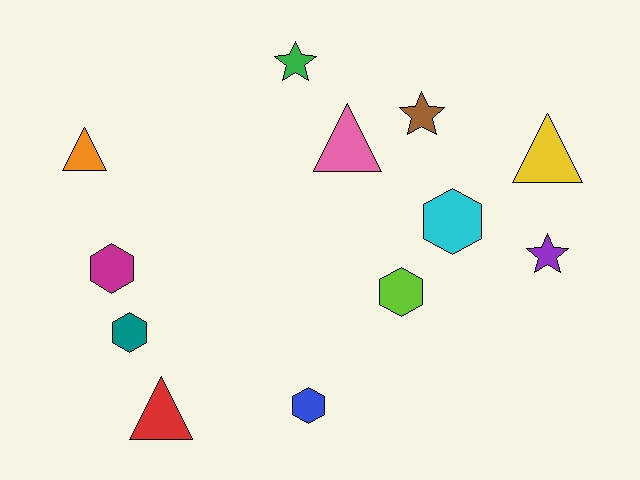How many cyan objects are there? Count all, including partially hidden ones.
There is 1 cyan object.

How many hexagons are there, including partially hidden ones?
There are 5 hexagons.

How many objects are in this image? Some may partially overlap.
There are 12 objects.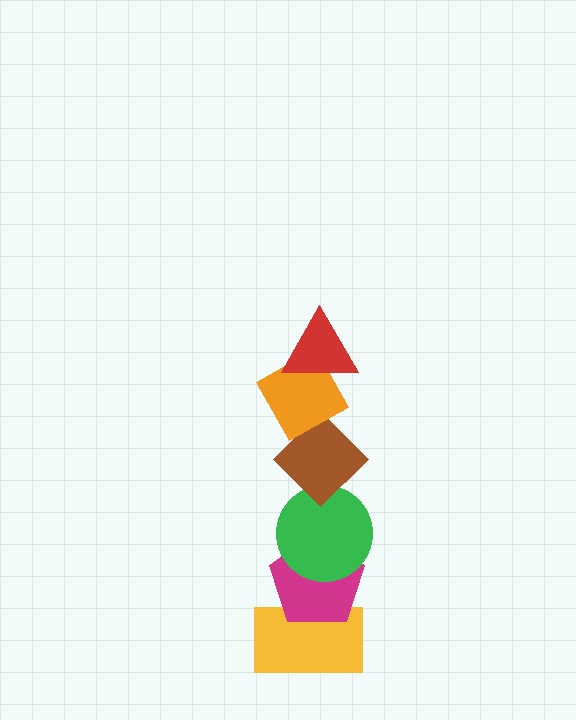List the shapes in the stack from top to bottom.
From top to bottom: the red triangle, the orange diamond, the brown diamond, the green circle, the magenta pentagon, the yellow rectangle.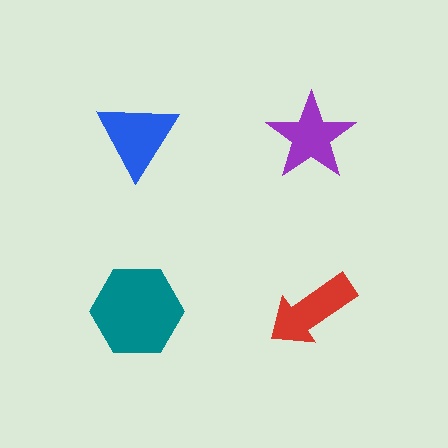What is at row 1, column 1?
A blue triangle.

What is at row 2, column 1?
A teal hexagon.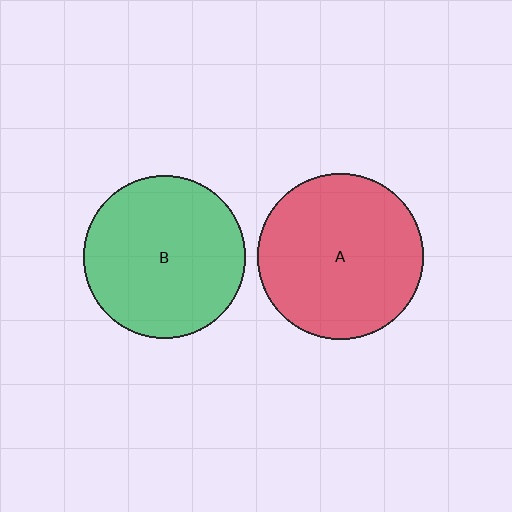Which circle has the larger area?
Circle A (red).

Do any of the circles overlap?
No, none of the circles overlap.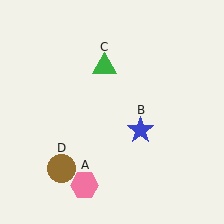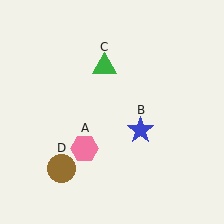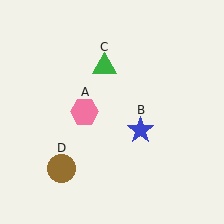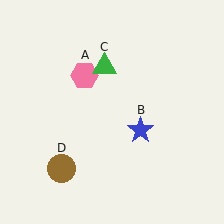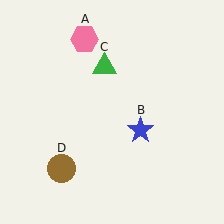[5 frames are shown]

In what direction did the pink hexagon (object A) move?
The pink hexagon (object A) moved up.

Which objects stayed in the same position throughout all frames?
Blue star (object B) and green triangle (object C) and brown circle (object D) remained stationary.